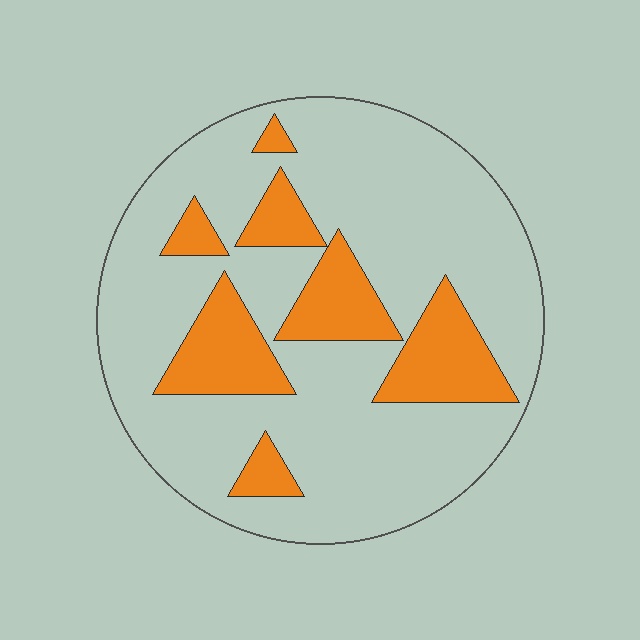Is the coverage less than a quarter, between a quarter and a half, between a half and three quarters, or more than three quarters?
Less than a quarter.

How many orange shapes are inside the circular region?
7.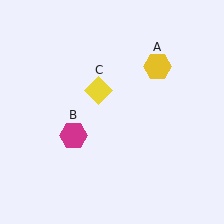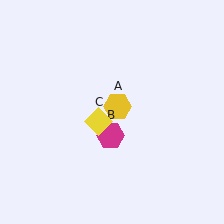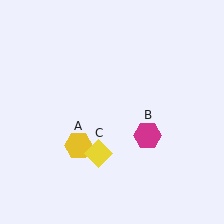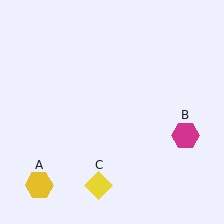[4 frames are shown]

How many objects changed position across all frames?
3 objects changed position: yellow hexagon (object A), magenta hexagon (object B), yellow diamond (object C).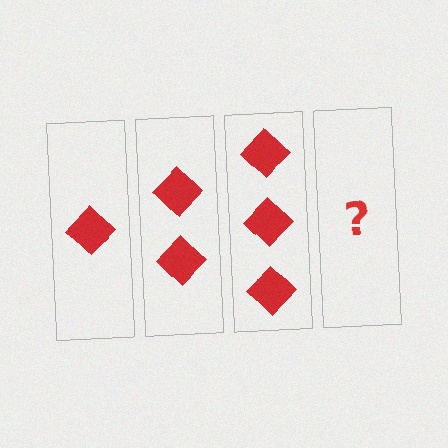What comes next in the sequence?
The next element should be 4 diamonds.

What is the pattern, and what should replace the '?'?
The pattern is that each step adds one more diamond. The '?' should be 4 diamonds.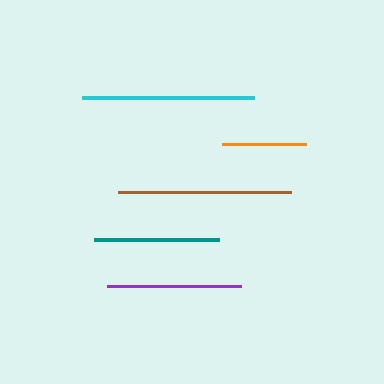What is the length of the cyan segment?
The cyan segment is approximately 172 pixels long.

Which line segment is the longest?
The brown line is the longest at approximately 173 pixels.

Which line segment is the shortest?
The orange line is the shortest at approximately 84 pixels.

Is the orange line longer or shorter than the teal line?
The teal line is longer than the orange line.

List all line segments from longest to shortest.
From longest to shortest: brown, cyan, purple, teal, orange.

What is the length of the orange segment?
The orange segment is approximately 84 pixels long.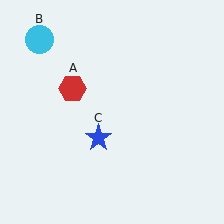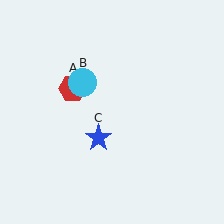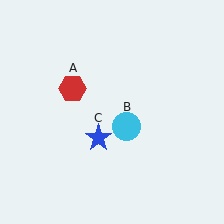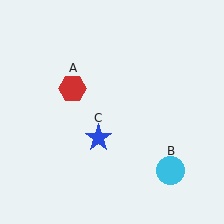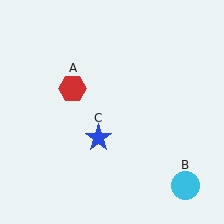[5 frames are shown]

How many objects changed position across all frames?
1 object changed position: cyan circle (object B).